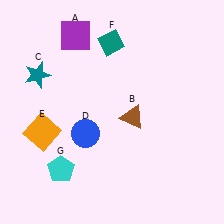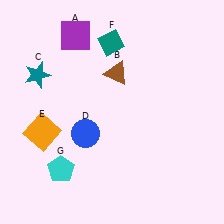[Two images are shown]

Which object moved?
The brown triangle (B) moved up.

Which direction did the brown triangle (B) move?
The brown triangle (B) moved up.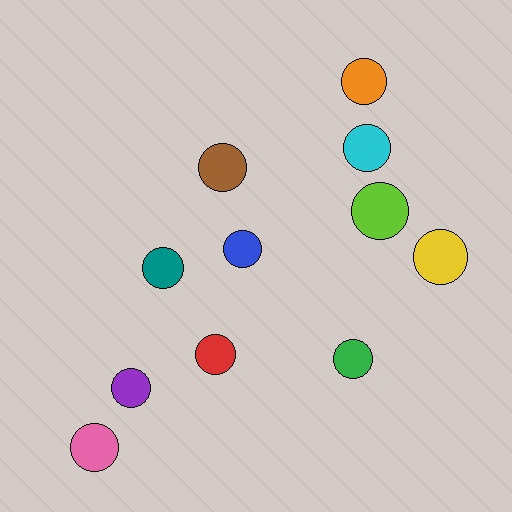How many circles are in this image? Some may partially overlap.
There are 11 circles.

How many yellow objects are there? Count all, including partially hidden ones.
There is 1 yellow object.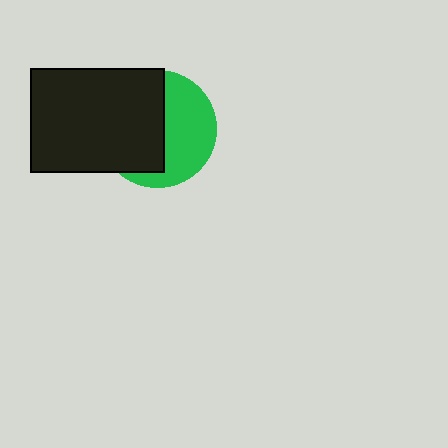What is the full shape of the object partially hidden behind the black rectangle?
The partially hidden object is a green circle.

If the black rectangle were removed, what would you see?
You would see the complete green circle.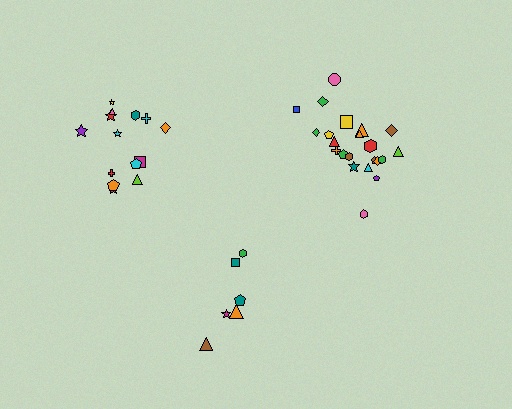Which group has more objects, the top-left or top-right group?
The top-right group.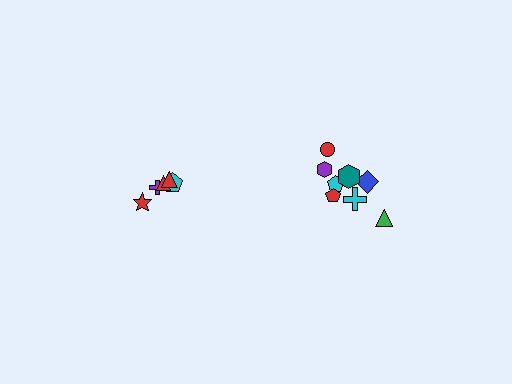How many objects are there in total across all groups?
There are 13 objects.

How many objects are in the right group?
There are 8 objects.